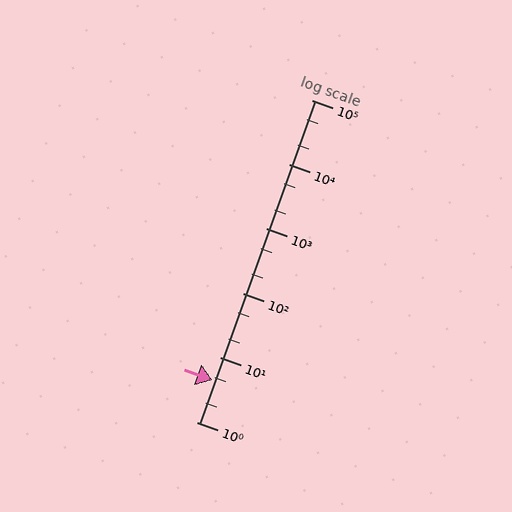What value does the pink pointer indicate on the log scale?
The pointer indicates approximately 4.5.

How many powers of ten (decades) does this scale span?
The scale spans 5 decades, from 1 to 100000.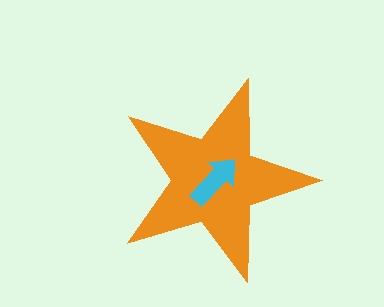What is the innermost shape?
The cyan arrow.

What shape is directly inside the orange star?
The cyan arrow.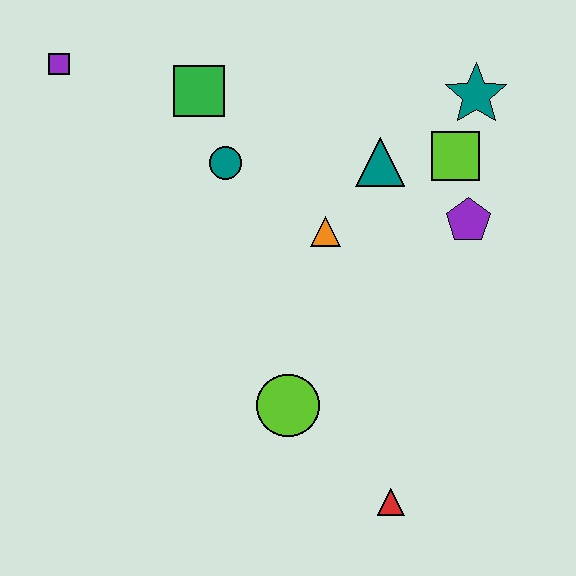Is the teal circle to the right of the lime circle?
No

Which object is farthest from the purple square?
The red triangle is farthest from the purple square.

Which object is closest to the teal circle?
The green square is closest to the teal circle.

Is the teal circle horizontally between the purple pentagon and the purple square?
Yes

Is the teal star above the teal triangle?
Yes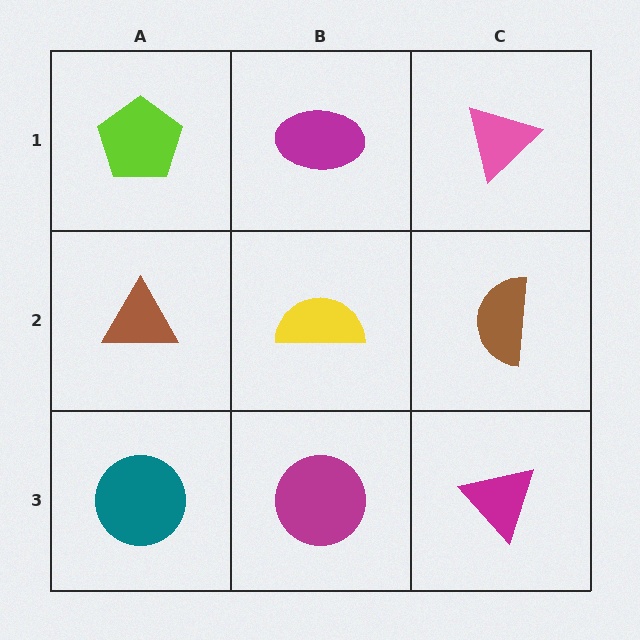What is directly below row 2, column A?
A teal circle.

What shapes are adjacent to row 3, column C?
A brown semicircle (row 2, column C), a magenta circle (row 3, column B).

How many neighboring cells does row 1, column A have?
2.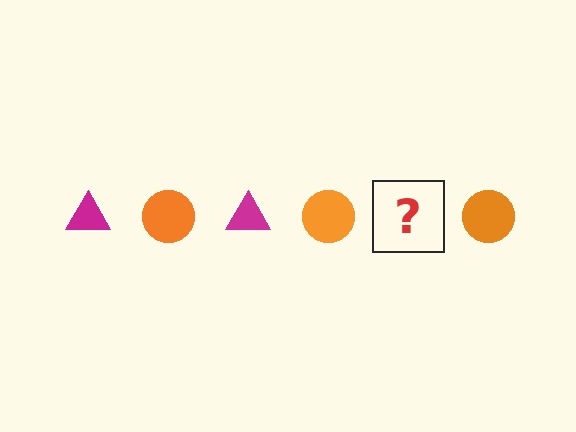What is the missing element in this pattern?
The missing element is a magenta triangle.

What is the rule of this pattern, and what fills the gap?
The rule is that the pattern alternates between magenta triangle and orange circle. The gap should be filled with a magenta triangle.